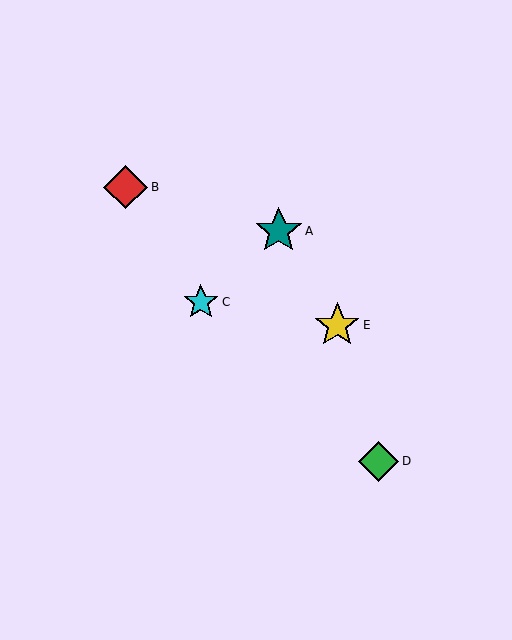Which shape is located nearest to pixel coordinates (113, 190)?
The red diamond (labeled B) at (126, 187) is nearest to that location.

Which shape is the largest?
The teal star (labeled A) is the largest.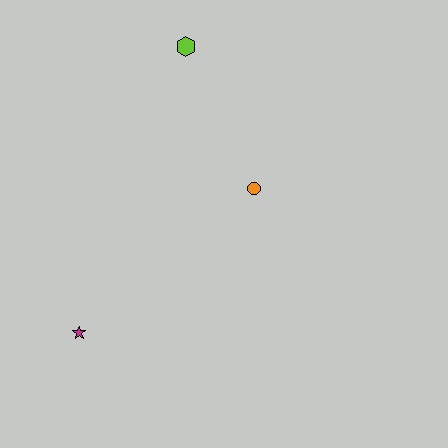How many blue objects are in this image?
There are no blue objects.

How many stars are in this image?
There is 1 star.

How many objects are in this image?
There are 3 objects.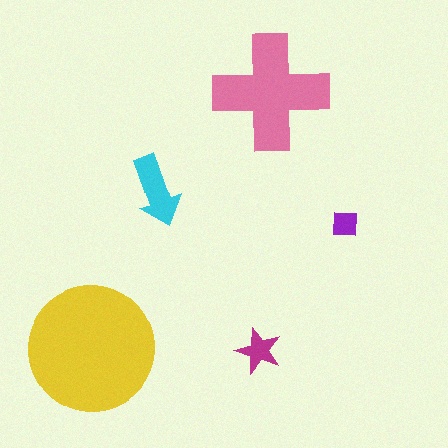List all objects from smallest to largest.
The purple square, the magenta star, the cyan arrow, the pink cross, the yellow circle.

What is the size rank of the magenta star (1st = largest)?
4th.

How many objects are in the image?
There are 5 objects in the image.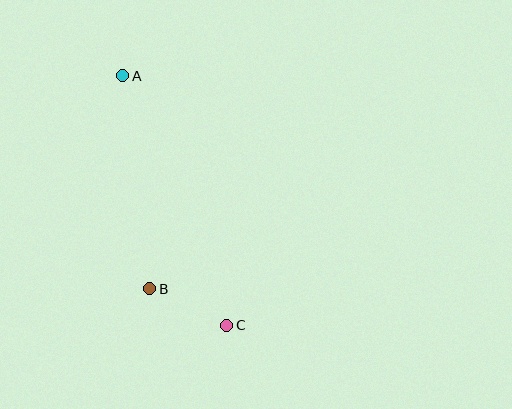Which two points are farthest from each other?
Points A and C are farthest from each other.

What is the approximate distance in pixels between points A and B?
The distance between A and B is approximately 215 pixels.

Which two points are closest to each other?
Points B and C are closest to each other.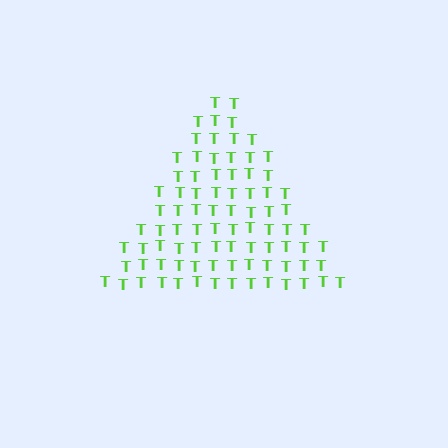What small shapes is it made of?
It is made of small letter T's.